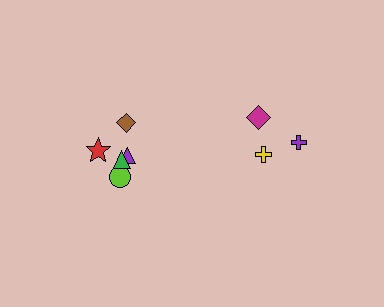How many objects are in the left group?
There are 5 objects.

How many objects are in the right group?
There are 3 objects.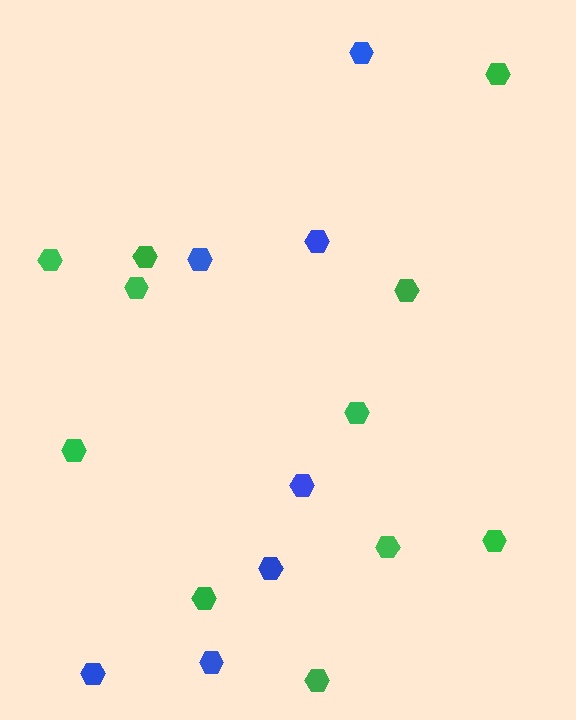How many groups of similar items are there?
There are 2 groups: one group of blue hexagons (7) and one group of green hexagons (11).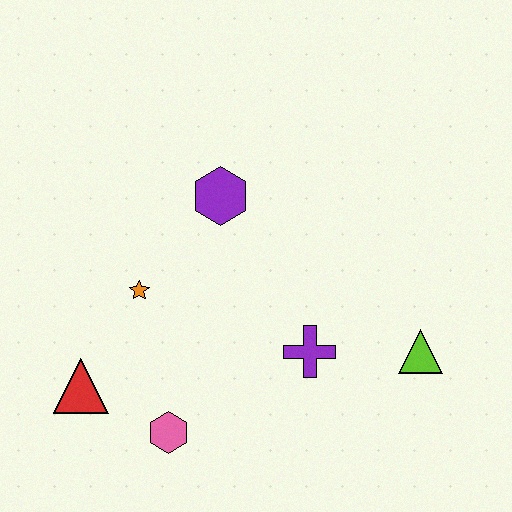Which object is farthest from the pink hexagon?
The lime triangle is farthest from the pink hexagon.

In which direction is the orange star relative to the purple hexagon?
The orange star is below the purple hexagon.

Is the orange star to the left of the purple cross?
Yes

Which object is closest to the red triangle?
The pink hexagon is closest to the red triangle.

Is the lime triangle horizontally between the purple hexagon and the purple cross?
No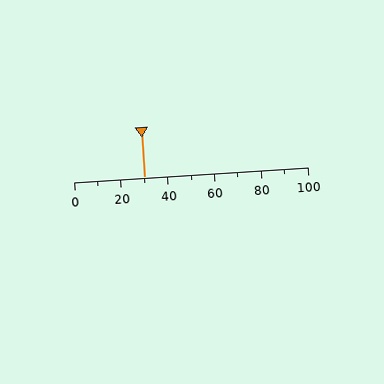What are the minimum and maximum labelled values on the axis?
The axis runs from 0 to 100.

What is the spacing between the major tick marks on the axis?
The major ticks are spaced 20 apart.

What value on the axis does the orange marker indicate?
The marker indicates approximately 30.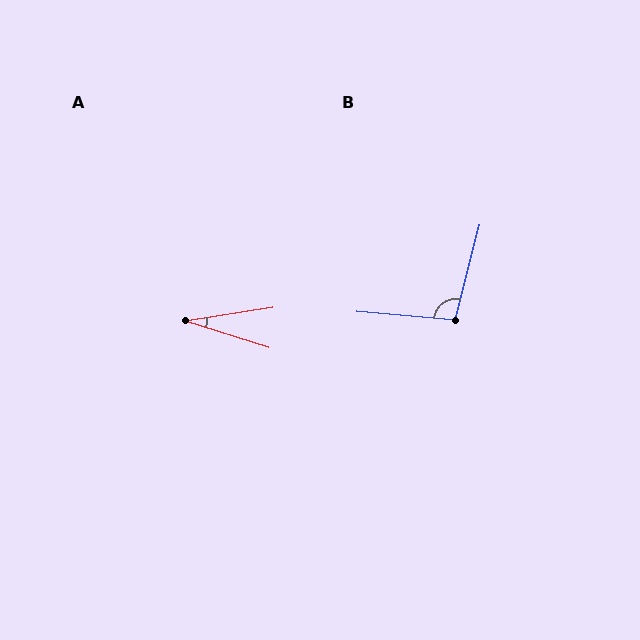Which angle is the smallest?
A, at approximately 26 degrees.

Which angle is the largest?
B, at approximately 100 degrees.